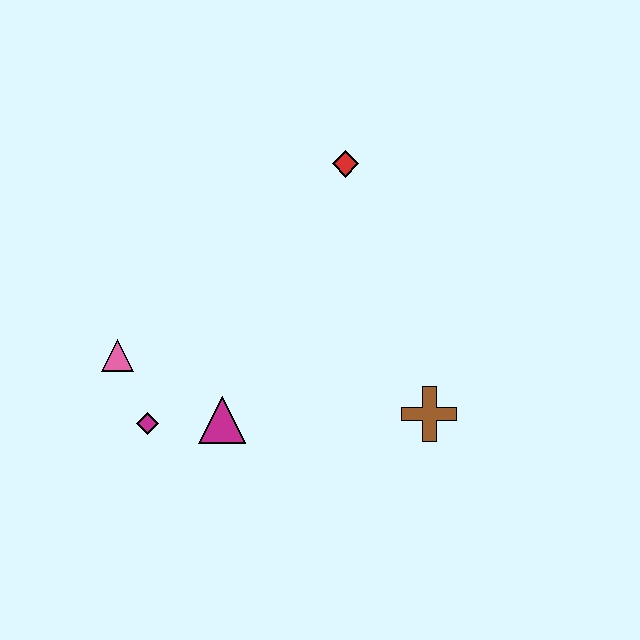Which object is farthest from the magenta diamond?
The red diamond is farthest from the magenta diamond.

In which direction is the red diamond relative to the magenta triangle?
The red diamond is above the magenta triangle.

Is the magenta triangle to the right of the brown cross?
No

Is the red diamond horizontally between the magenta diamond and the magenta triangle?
No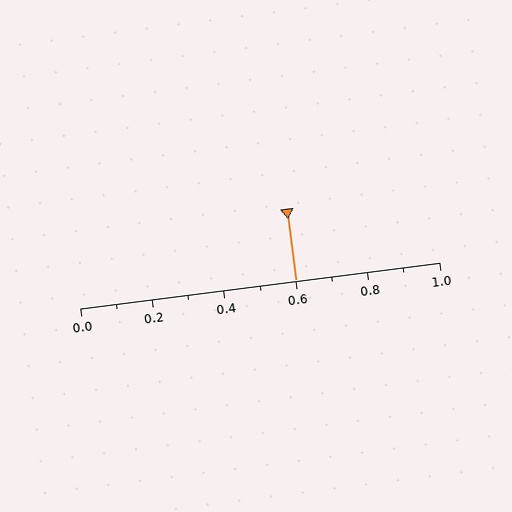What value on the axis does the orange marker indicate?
The marker indicates approximately 0.6.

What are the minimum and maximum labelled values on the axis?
The axis runs from 0.0 to 1.0.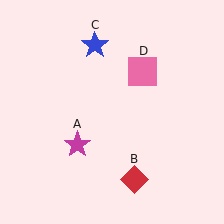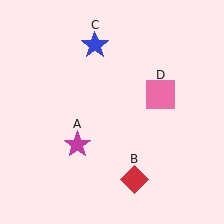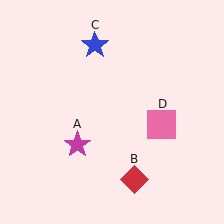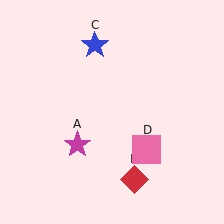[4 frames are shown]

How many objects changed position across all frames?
1 object changed position: pink square (object D).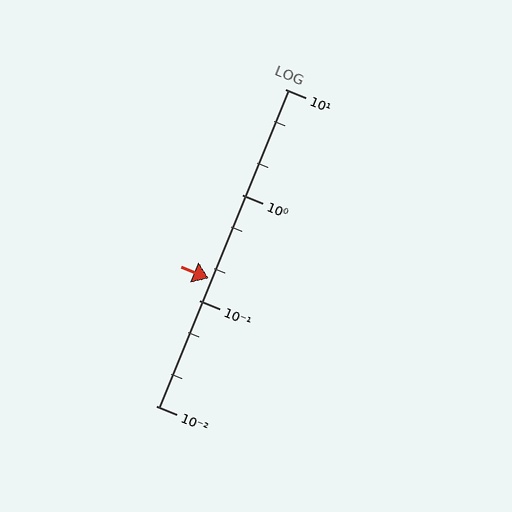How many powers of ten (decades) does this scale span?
The scale spans 3 decades, from 0.01 to 10.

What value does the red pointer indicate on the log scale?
The pointer indicates approximately 0.16.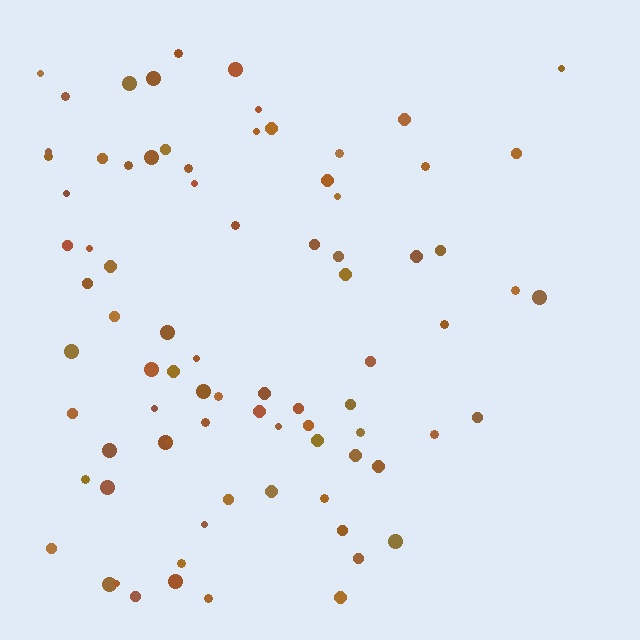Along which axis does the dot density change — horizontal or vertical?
Horizontal.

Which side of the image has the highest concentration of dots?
The left.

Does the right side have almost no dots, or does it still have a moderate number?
Still a moderate number, just noticeably fewer than the left.